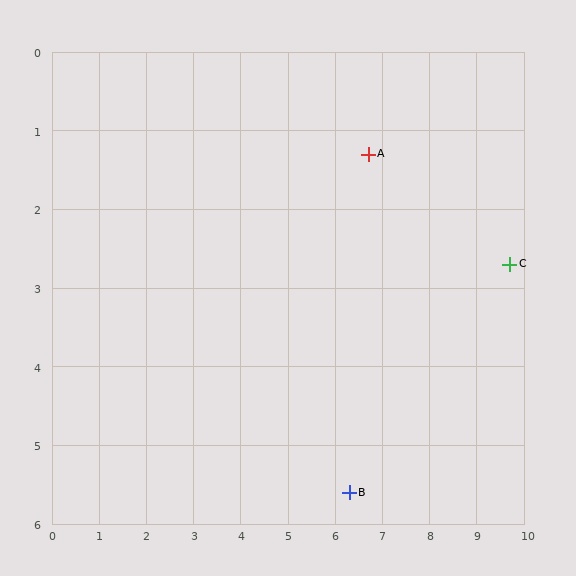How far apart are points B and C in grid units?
Points B and C are about 4.5 grid units apart.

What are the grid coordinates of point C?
Point C is at approximately (9.7, 2.7).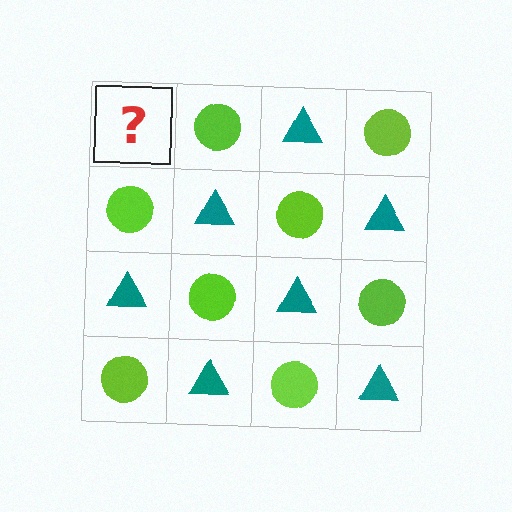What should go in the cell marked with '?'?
The missing cell should contain a teal triangle.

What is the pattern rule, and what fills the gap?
The rule is that it alternates teal triangle and lime circle in a checkerboard pattern. The gap should be filled with a teal triangle.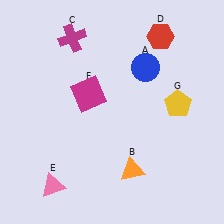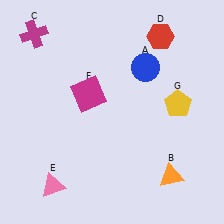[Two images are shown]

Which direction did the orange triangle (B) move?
The orange triangle (B) moved right.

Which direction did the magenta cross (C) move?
The magenta cross (C) moved left.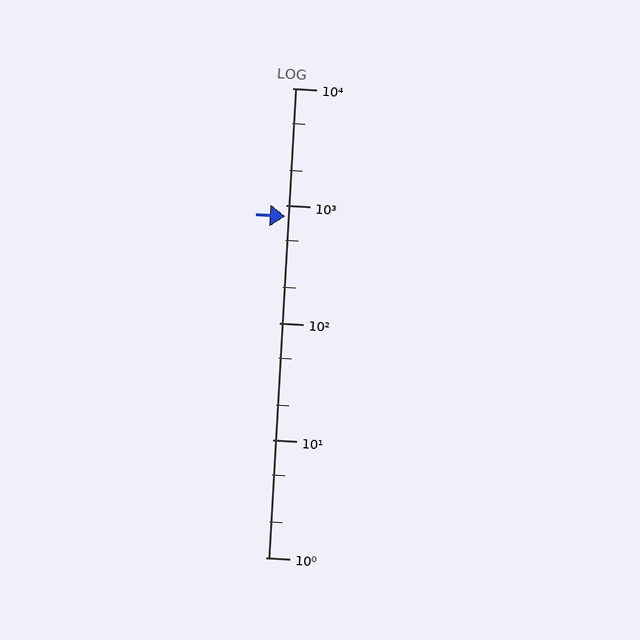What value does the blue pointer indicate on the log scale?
The pointer indicates approximately 800.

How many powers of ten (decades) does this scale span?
The scale spans 4 decades, from 1 to 10000.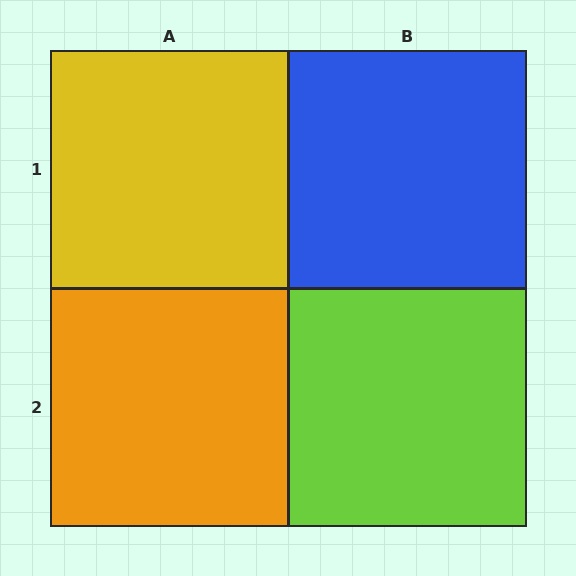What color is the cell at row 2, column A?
Orange.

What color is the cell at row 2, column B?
Lime.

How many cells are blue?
1 cell is blue.